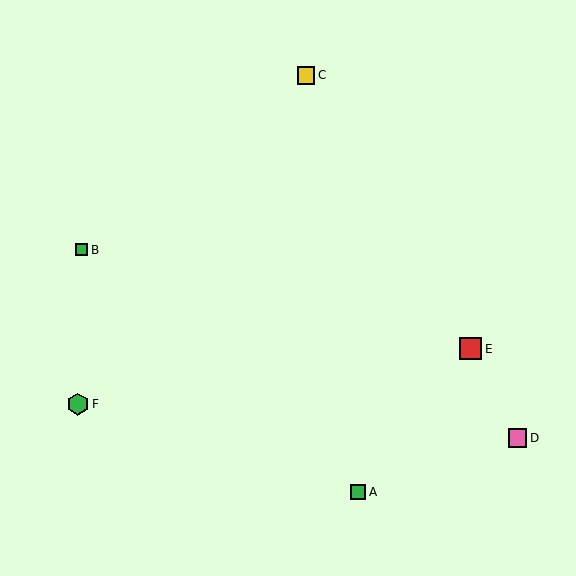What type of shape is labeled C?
Shape C is a yellow square.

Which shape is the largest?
The red square (labeled E) is the largest.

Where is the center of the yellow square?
The center of the yellow square is at (306, 75).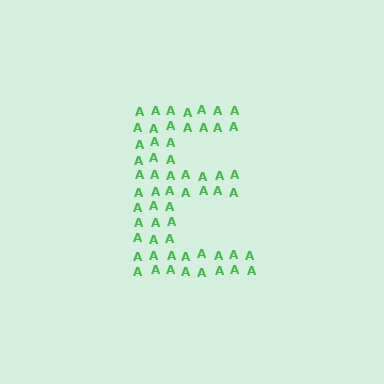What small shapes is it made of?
It is made of small letter A's.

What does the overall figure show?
The overall figure shows the letter E.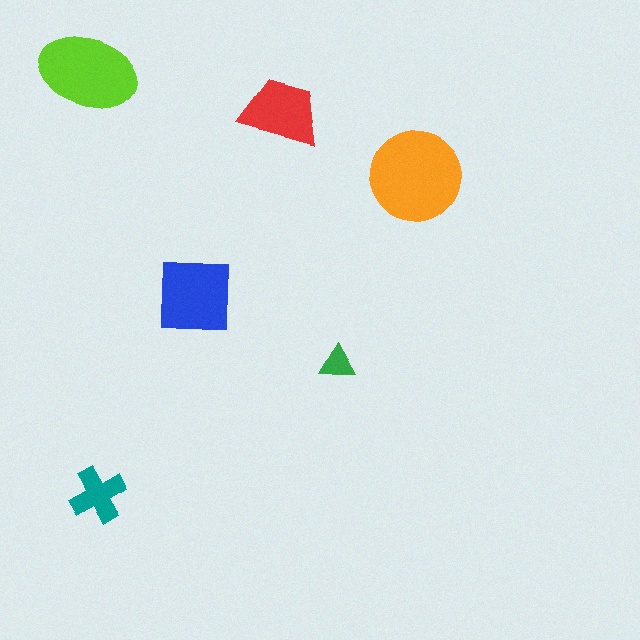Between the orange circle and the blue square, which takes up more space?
The orange circle.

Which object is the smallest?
The green triangle.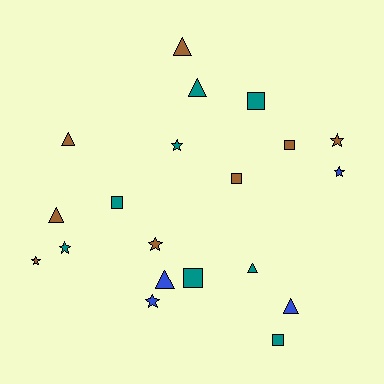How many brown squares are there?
There are 2 brown squares.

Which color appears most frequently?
Teal, with 8 objects.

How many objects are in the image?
There are 20 objects.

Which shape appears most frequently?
Star, with 7 objects.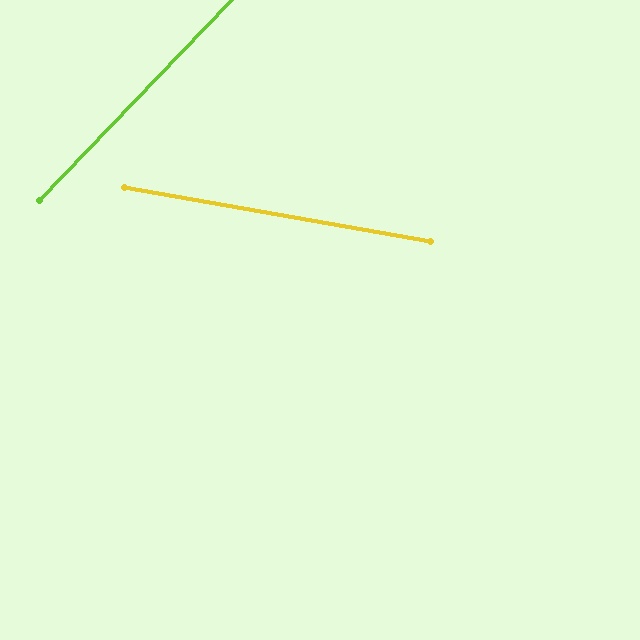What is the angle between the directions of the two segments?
Approximately 56 degrees.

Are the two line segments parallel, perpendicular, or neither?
Neither parallel nor perpendicular — they differ by about 56°.